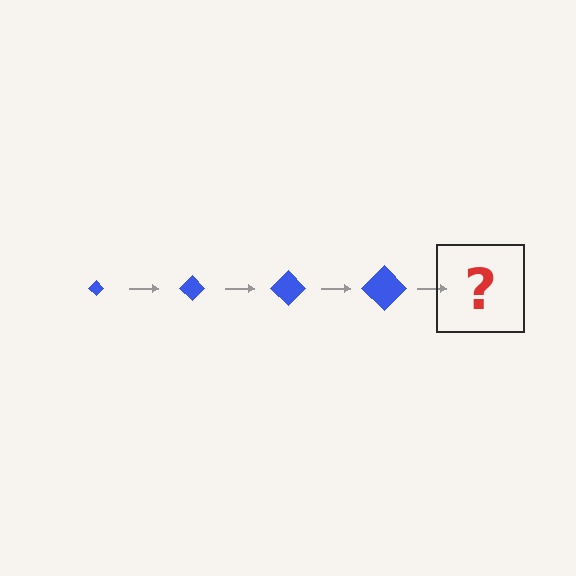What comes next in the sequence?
The next element should be a blue diamond, larger than the previous one.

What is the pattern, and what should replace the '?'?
The pattern is that the diamond gets progressively larger each step. The '?' should be a blue diamond, larger than the previous one.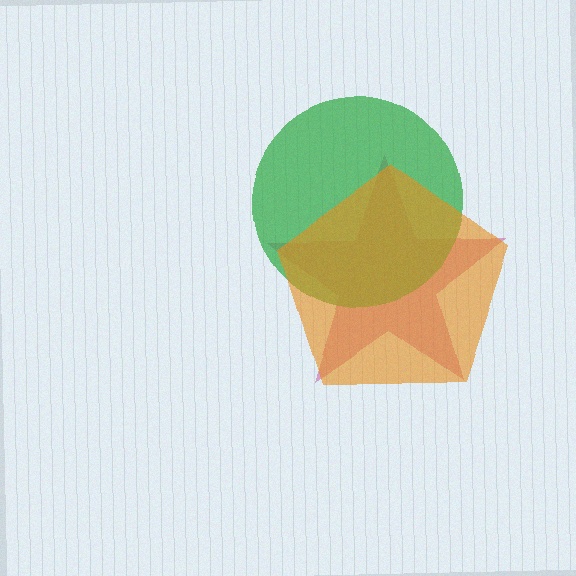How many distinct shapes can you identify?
There are 3 distinct shapes: a magenta star, a green circle, an orange pentagon.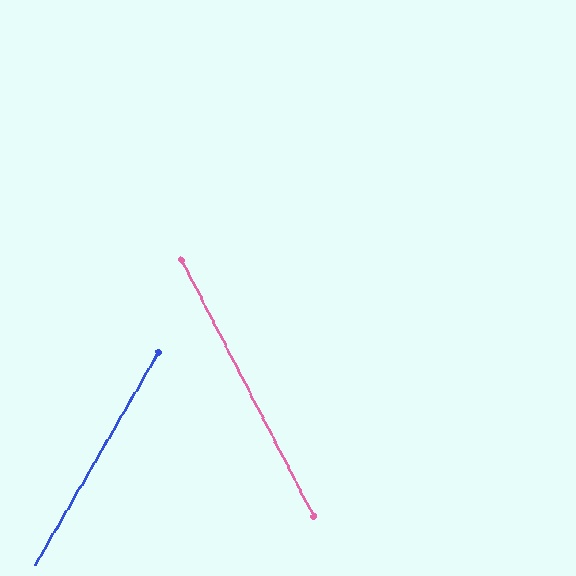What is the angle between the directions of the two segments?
Approximately 57 degrees.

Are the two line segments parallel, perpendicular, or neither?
Neither parallel nor perpendicular — they differ by about 57°.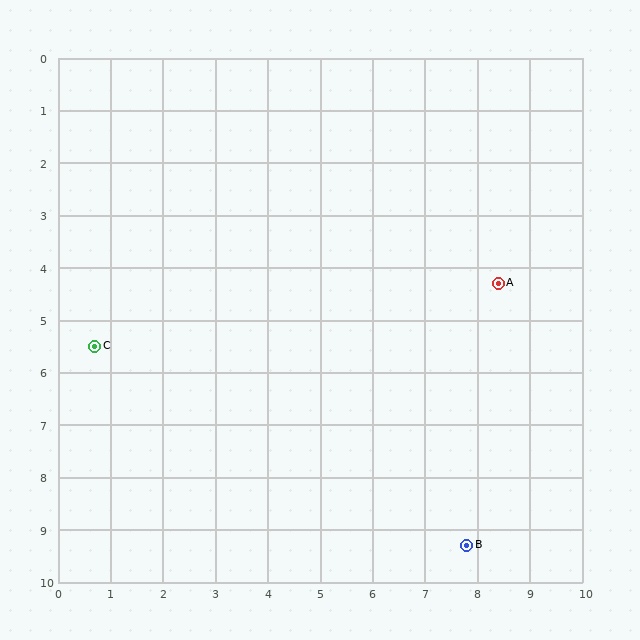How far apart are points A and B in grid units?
Points A and B are about 5.0 grid units apart.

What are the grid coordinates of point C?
Point C is at approximately (0.7, 5.5).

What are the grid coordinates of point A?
Point A is at approximately (8.4, 4.3).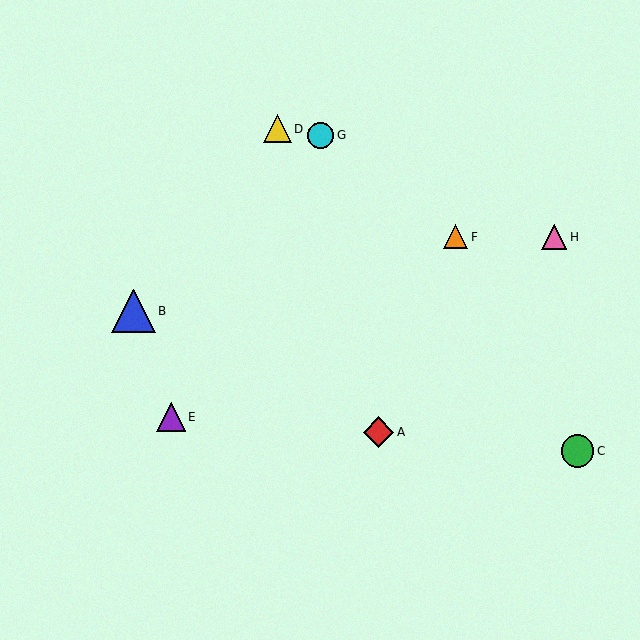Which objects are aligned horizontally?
Objects F, H are aligned horizontally.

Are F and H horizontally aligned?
Yes, both are at y≈237.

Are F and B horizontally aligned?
No, F is at y≈237 and B is at y≈311.